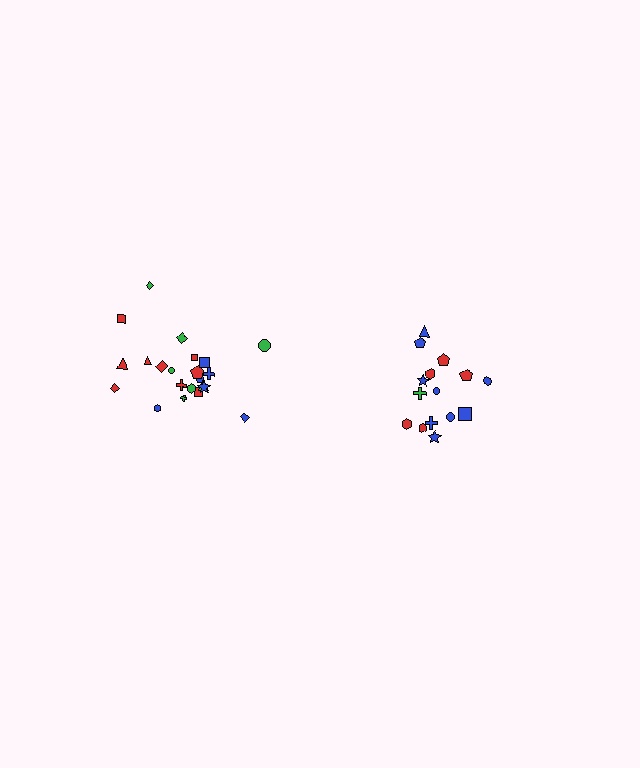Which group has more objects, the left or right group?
The left group.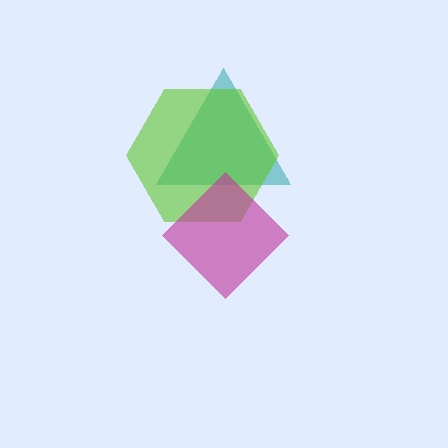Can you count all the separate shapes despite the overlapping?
Yes, there are 3 separate shapes.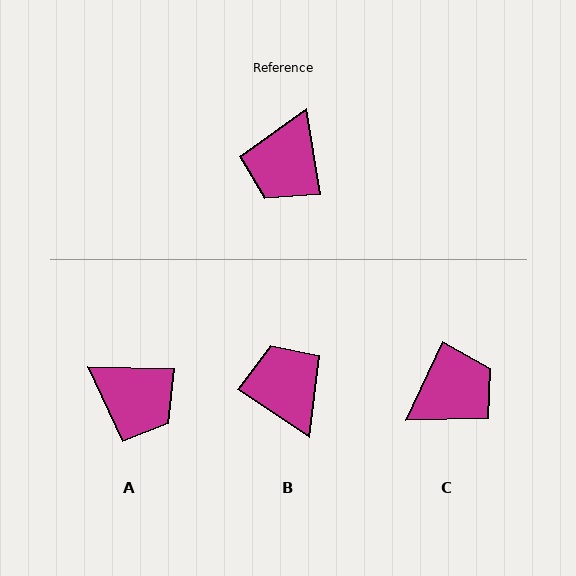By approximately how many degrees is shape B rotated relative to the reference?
Approximately 132 degrees clockwise.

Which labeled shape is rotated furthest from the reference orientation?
C, about 146 degrees away.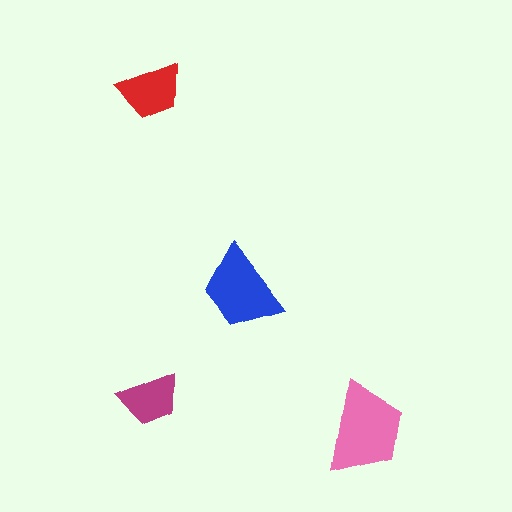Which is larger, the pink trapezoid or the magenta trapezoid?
The pink one.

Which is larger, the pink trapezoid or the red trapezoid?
The pink one.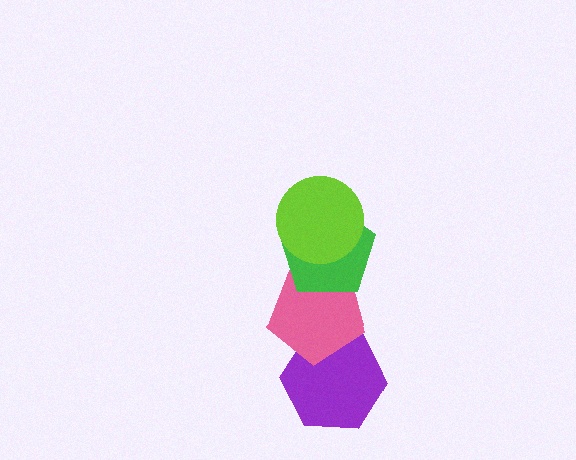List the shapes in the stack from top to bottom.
From top to bottom: the lime circle, the green pentagon, the pink pentagon, the purple hexagon.